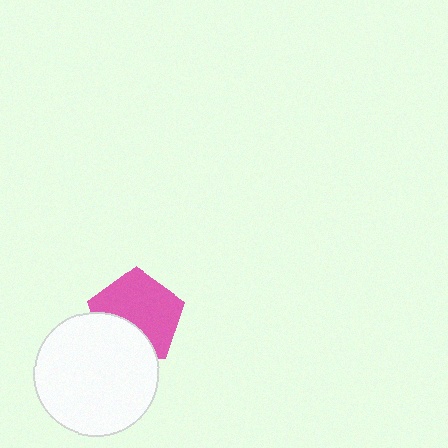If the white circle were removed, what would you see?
You would see the complete pink pentagon.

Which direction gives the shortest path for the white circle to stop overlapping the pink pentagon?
Moving down gives the shortest separation.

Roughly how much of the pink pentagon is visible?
Most of it is visible (roughly 67%).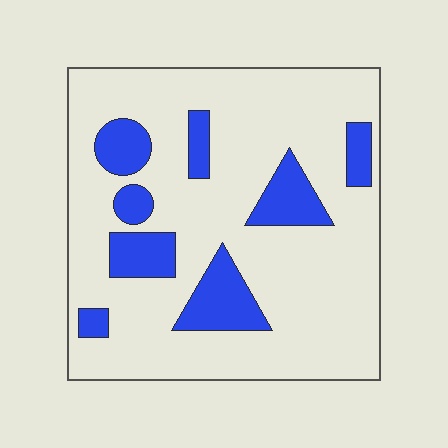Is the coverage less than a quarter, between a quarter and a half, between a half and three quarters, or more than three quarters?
Less than a quarter.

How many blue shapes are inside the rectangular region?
8.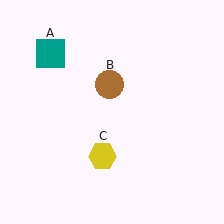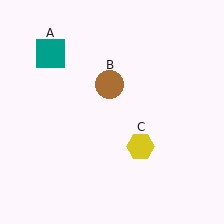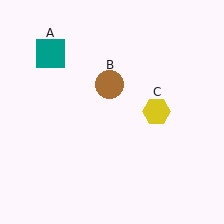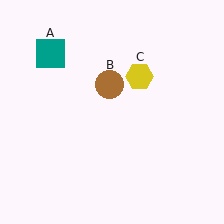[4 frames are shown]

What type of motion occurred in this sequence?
The yellow hexagon (object C) rotated counterclockwise around the center of the scene.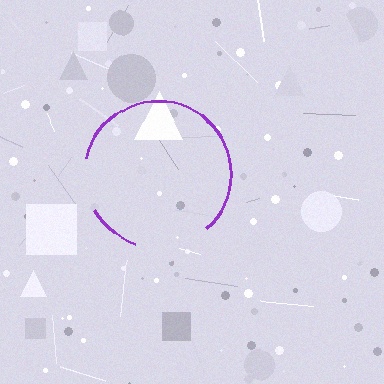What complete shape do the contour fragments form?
The contour fragments form a circle.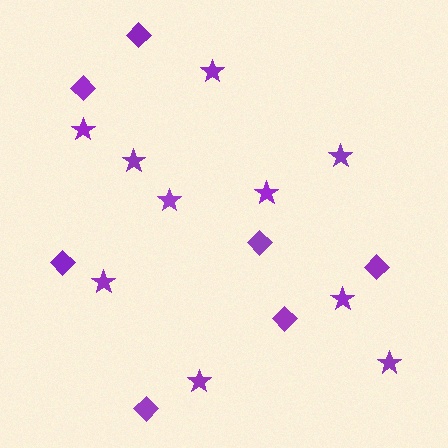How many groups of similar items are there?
There are 2 groups: one group of stars (10) and one group of diamonds (7).